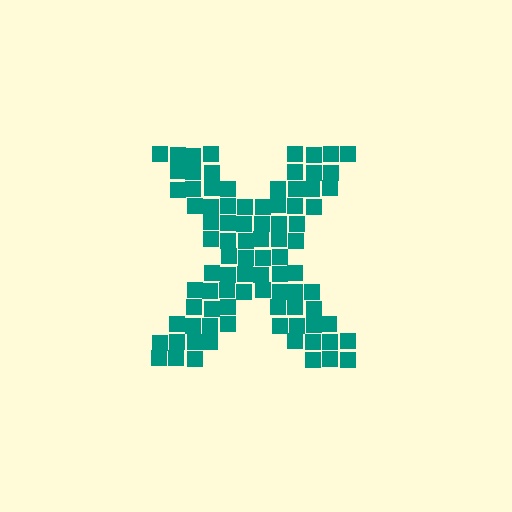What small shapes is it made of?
It is made of small squares.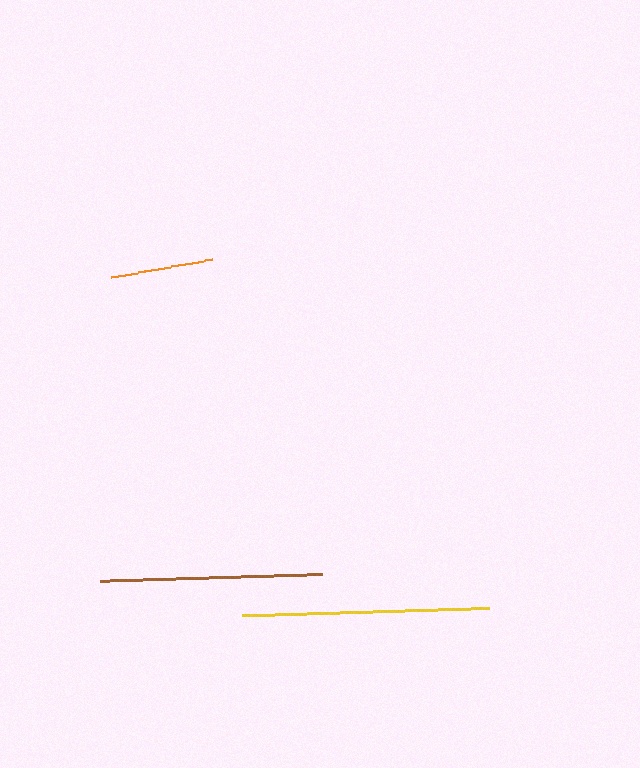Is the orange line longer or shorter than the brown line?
The brown line is longer than the orange line.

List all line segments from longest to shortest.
From longest to shortest: yellow, brown, orange.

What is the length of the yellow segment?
The yellow segment is approximately 247 pixels long.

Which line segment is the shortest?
The orange line is the shortest at approximately 103 pixels.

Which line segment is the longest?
The yellow line is the longest at approximately 247 pixels.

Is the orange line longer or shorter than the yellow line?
The yellow line is longer than the orange line.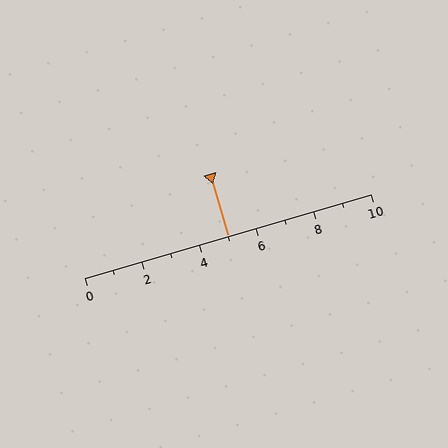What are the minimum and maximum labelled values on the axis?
The axis runs from 0 to 10.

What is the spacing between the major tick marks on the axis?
The major ticks are spaced 2 apart.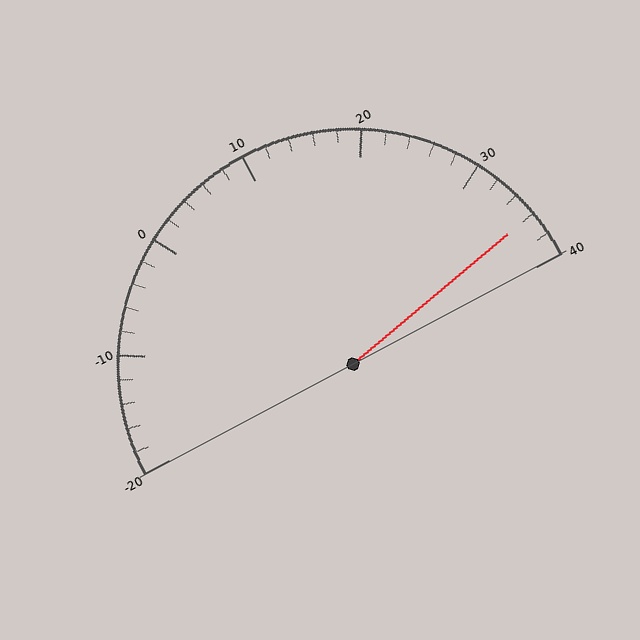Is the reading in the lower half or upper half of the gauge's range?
The reading is in the upper half of the range (-20 to 40).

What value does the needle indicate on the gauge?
The needle indicates approximately 36.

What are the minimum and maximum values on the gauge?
The gauge ranges from -20 to 40.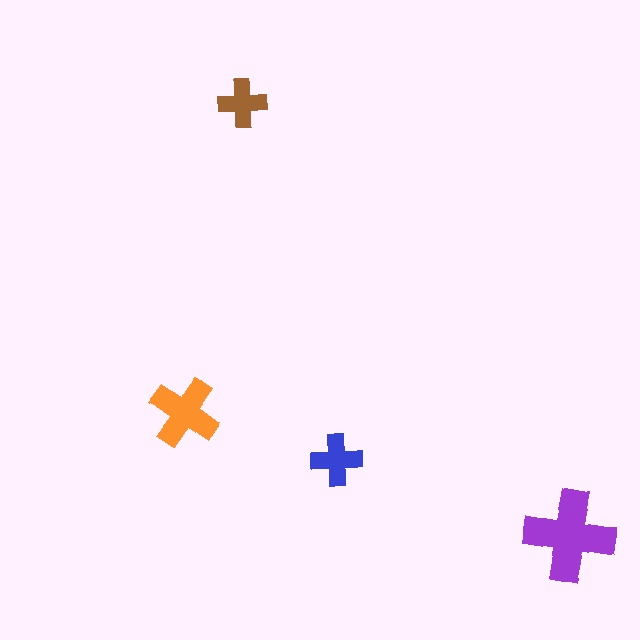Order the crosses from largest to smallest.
the purple one, the orange one, the blue one, the brown one.